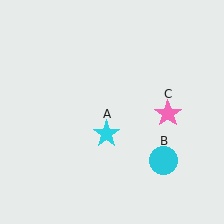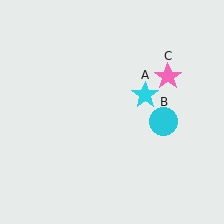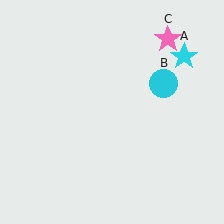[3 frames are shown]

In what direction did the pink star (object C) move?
The pink star (object C) moved up.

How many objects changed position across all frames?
3 objects changed position: cyan star (object A), cyan circle (object B), pink star (object C).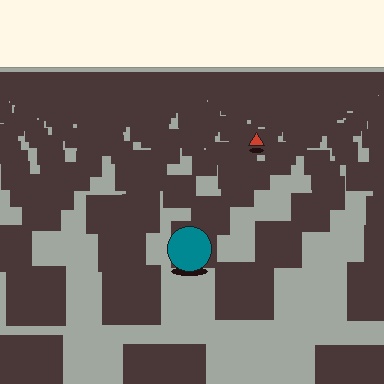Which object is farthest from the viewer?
The red triangle is farthest from the viewer. It appears smaller and the ground texture around it is denser.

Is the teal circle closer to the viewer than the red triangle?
Yes. The teal circle is closer — you can tell from the texture gradient: the ground texture is coarser near it.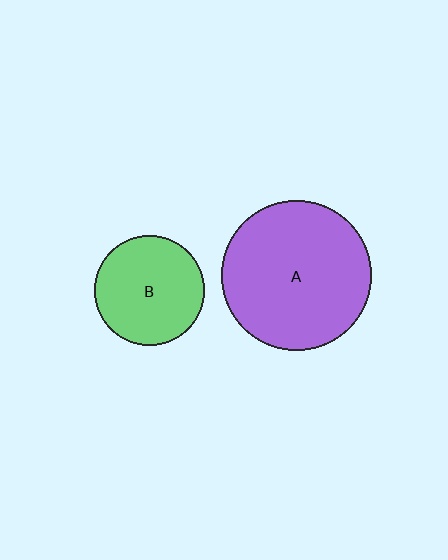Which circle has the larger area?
Circle A (purple).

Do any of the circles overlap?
No, none of the circles overlap.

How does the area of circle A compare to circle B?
Approximately 1.9 times.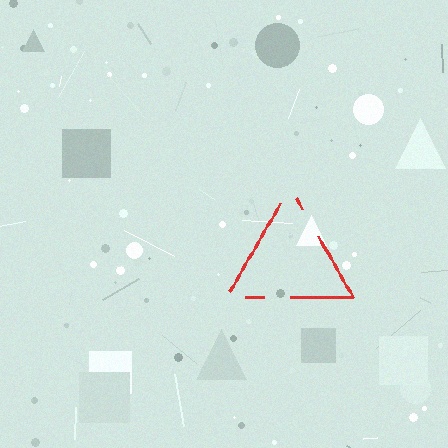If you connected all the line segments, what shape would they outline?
They would outline a triangle.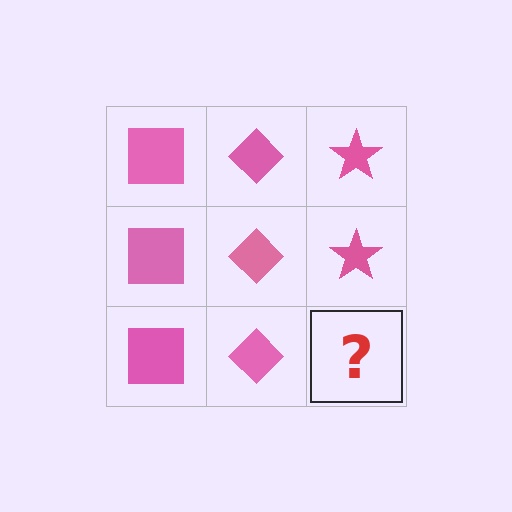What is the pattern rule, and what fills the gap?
The rule is that each column has a consistent shape. The gap should be filled with a pink star.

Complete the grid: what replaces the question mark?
The question mark should be replaced with a pink star.